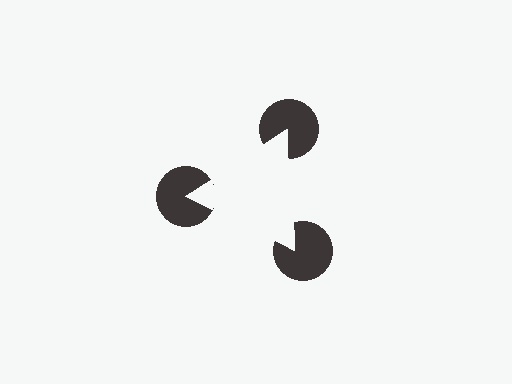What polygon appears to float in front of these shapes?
An illusory triangle — its edges are inferred from the aligned wedge cuts in the pac-man discs, not physically drawn.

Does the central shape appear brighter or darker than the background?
It typically appears slightly brighter than the background, even though no actual brightness change is drawn.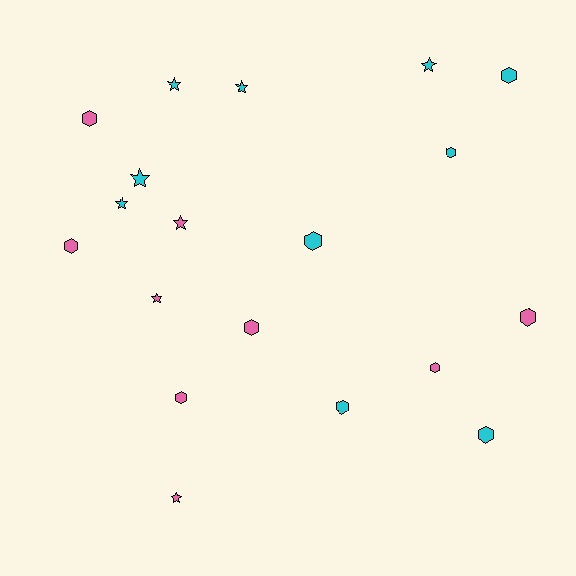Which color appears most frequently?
Cyan, with 10 objects.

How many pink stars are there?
There are 3 pink stars.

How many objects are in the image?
There are 19 objects.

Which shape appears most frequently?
Hexagon, with 11 objects.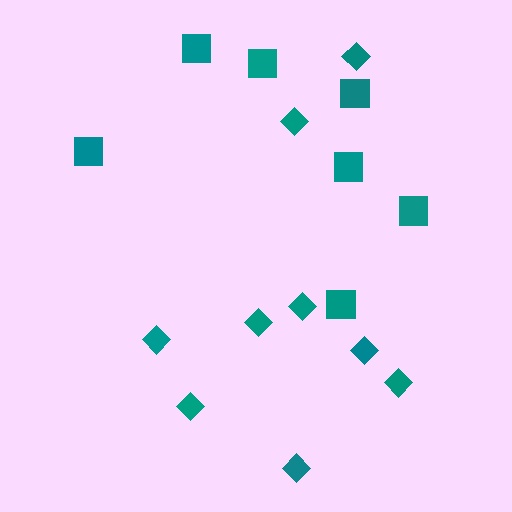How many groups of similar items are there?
There are 2 groups: one group of squares (7) and one group of diamonds (9).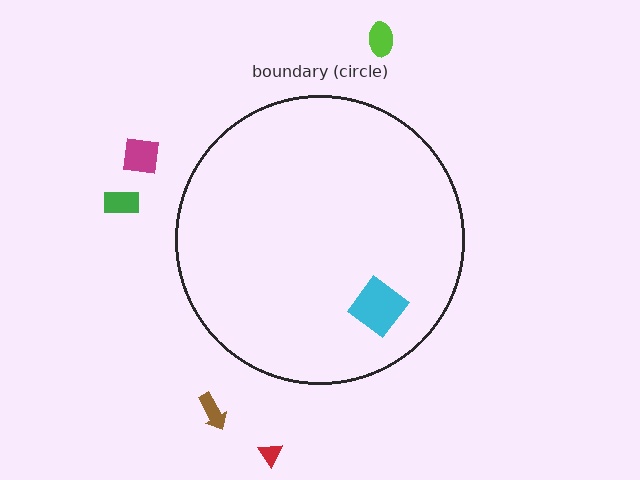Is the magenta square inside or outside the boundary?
Outside.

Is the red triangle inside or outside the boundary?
Outside.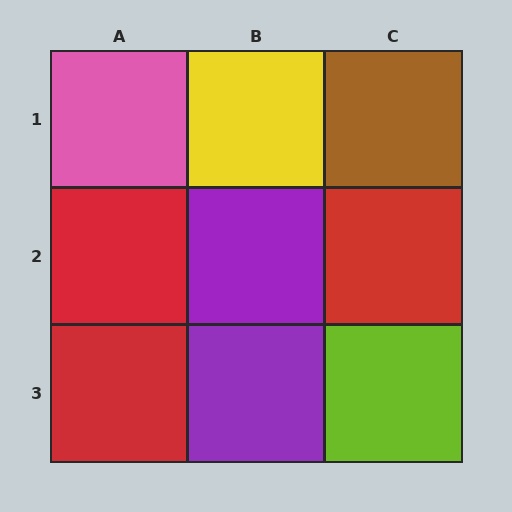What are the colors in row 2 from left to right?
Red, purple, red.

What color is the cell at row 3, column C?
Lime.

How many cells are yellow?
1 cell is yellow.